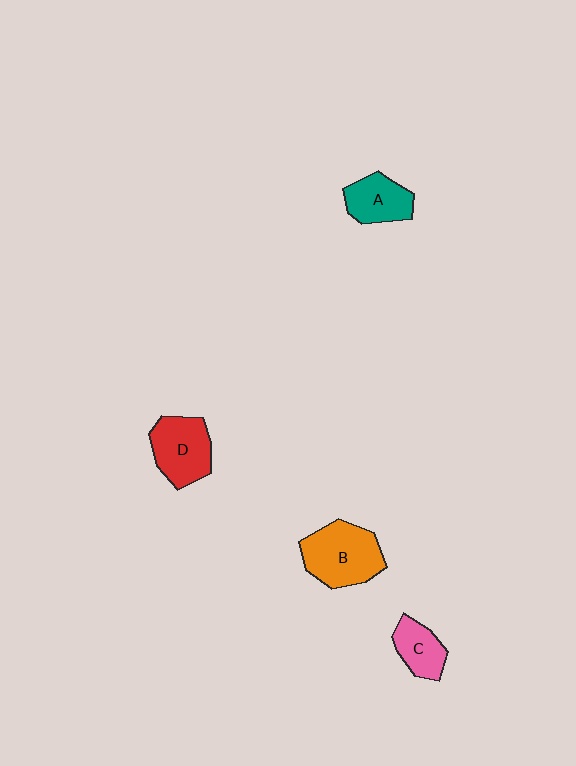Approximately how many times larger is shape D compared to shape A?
Approximately 1.3 times.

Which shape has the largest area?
Shape B (orange).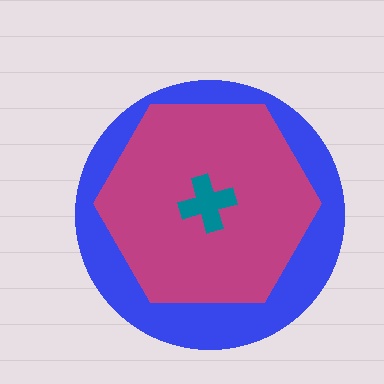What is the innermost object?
The teal cross.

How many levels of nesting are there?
3.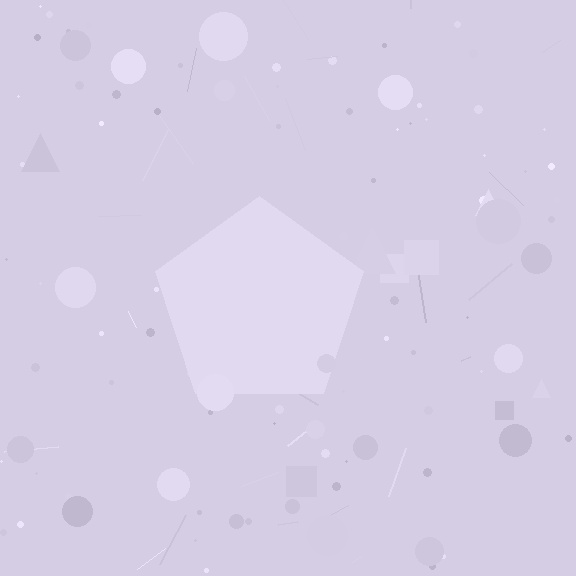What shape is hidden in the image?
A pentagon is hidden in the image.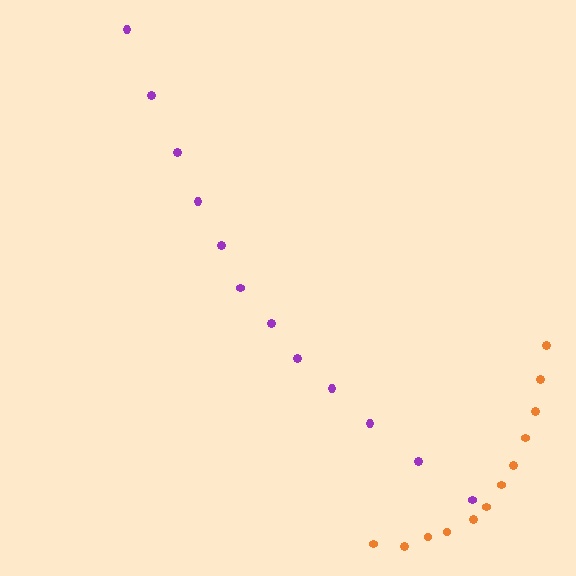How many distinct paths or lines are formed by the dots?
There are 2 distinct paths.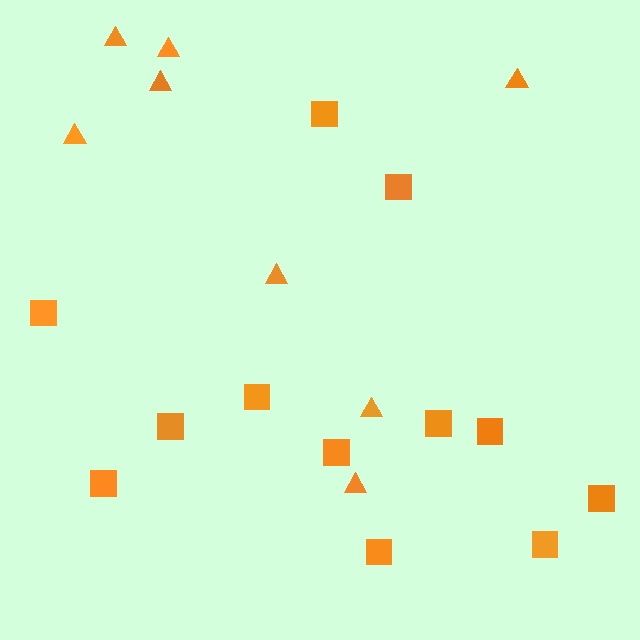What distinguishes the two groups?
There are 2 groups: one group of squares (12) and one group of triangles (8).